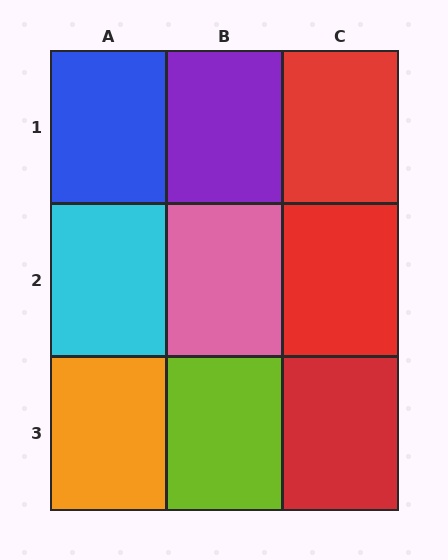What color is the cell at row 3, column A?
Orange.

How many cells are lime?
1 cell is lime.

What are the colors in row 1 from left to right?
Blue, purple, red.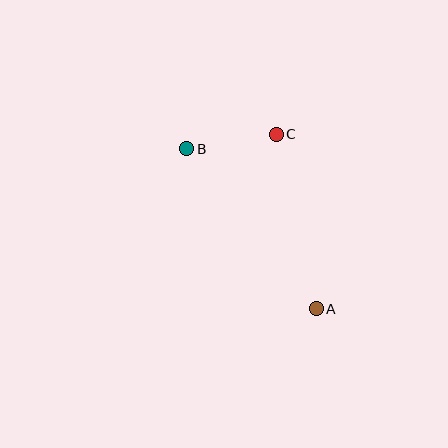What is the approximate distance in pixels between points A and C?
The distance between A and C is approximately 179 pixels.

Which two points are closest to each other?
Points B and C are closest to each other.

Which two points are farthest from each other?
Points A and B are farthest from each other.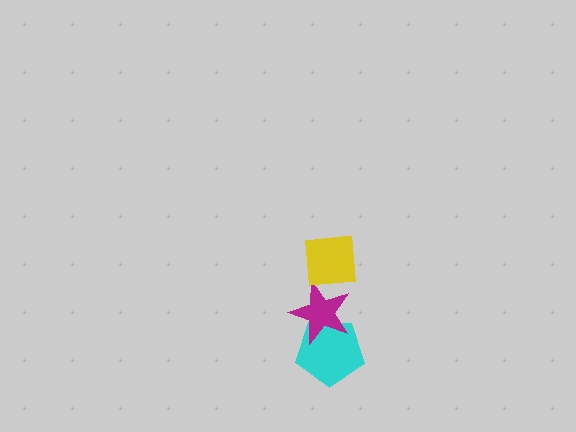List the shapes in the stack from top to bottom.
From top to bottom: the yellow square, the magenta star, the cyan pentagon.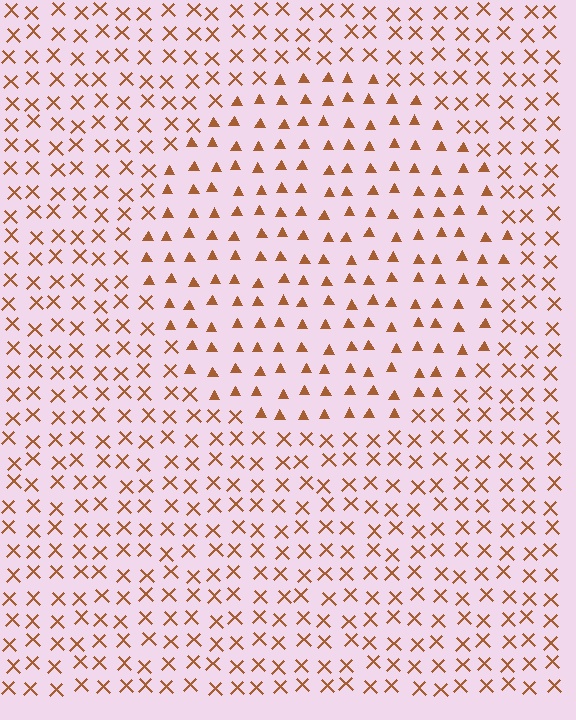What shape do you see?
I see a circle.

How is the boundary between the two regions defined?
The boundary is defined by a change in element shape: triangles inside vs. X marks outside. All elements share the same color and spacing.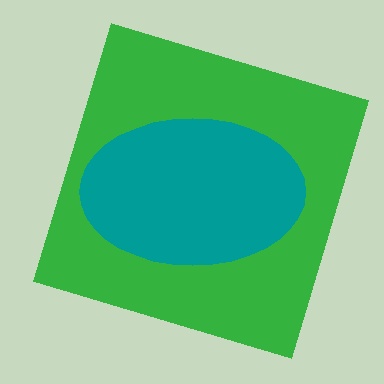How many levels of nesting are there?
2.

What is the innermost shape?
The teal ellipse.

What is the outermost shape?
The green square.